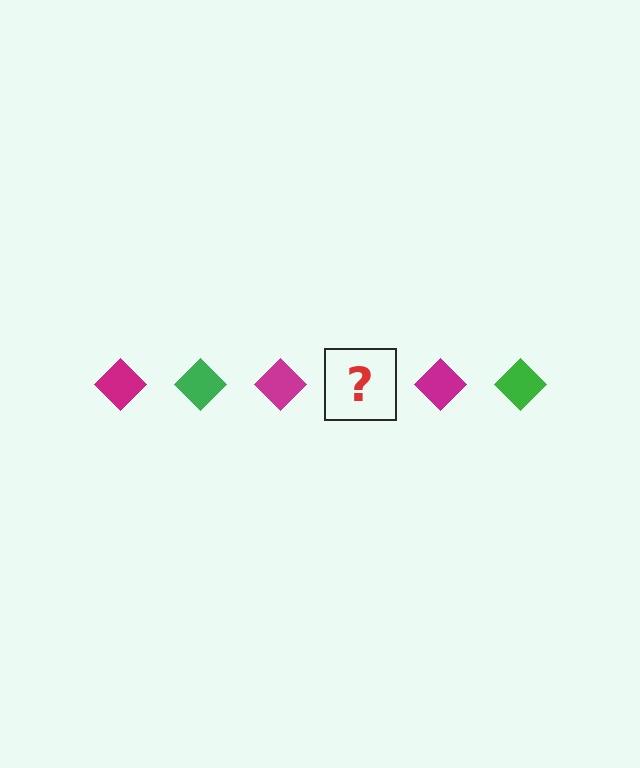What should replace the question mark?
The question mark should be replaced with a green diamond.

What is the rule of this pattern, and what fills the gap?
The rule is that the pattern cycles through magenta, green diamonds. The gap should be filled with a green diamond.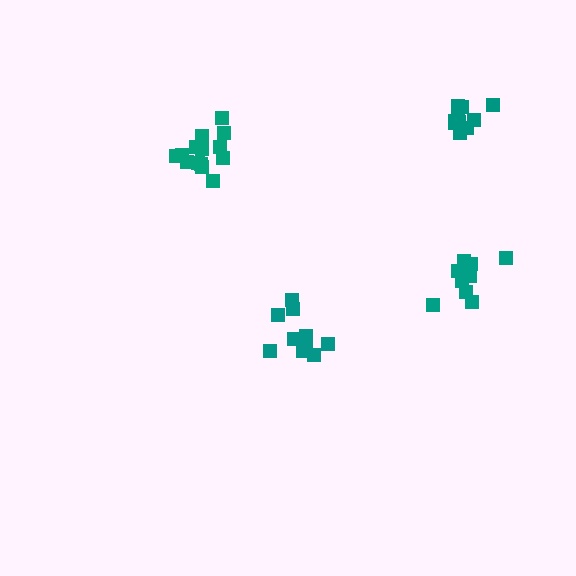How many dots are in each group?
Group 1: 10 dots, Group 2: 10 dots, Group 3: 10 dots, Group 4: 14 dots (44 total).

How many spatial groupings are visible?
There are 4 spatial groupings.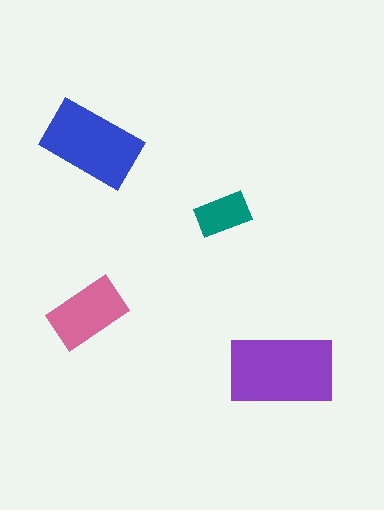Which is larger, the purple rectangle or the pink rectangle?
The purple one.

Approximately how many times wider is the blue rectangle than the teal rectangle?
About 2 times wider.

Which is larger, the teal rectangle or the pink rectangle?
The pink one.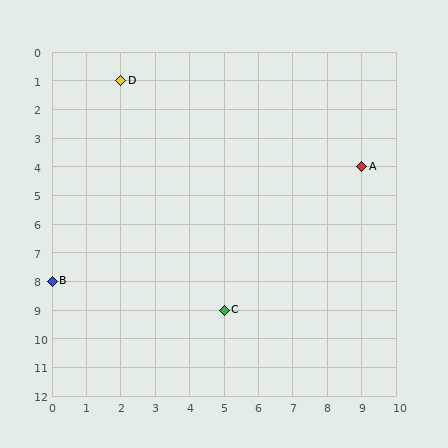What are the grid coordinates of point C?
Point C is at grid coordinates (5, 9).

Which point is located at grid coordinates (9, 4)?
Point A is at (9, 4).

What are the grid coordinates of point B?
Point B is at grid coordinates (0, 8).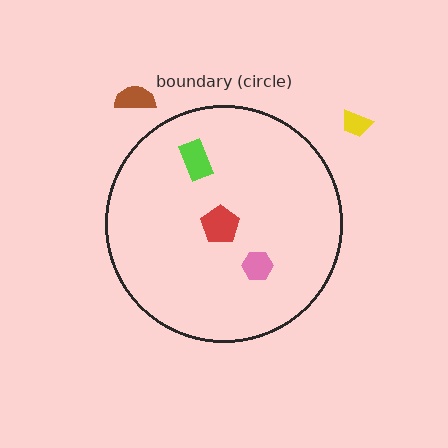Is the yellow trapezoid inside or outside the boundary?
Outside.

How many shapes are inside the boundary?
3 inside, 2 outside.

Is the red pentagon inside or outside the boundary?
Inside.